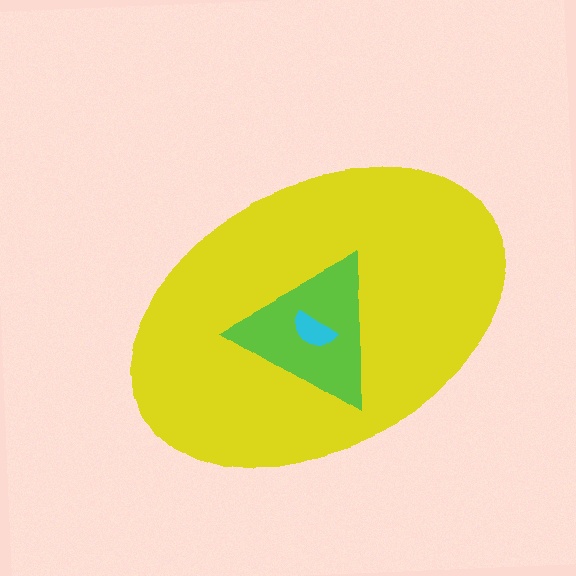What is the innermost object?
The cyan semicircle.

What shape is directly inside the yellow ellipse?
The lime triangle.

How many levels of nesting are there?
3.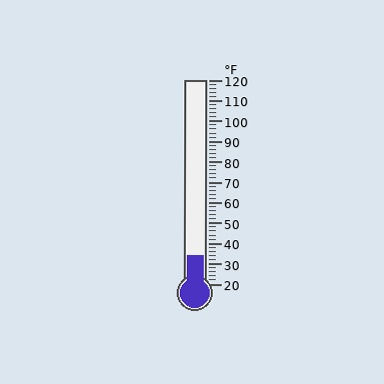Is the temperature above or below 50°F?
The temperature is below 50°F.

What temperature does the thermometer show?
The thermometer shows approximately 34°F.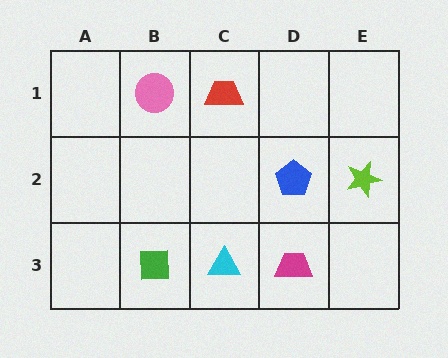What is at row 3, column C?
A cyan triangle.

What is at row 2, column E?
A lime star.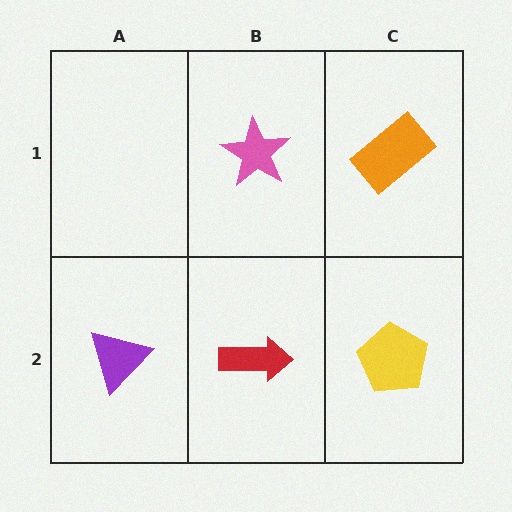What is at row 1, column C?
An orange rectangle.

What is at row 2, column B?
A red arrow.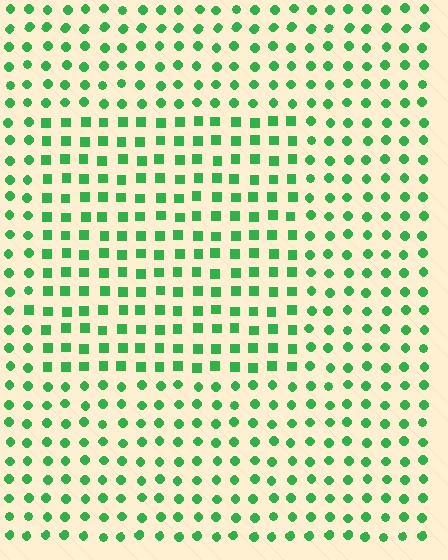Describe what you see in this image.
The image is filled with small green elements arranged in a uniform grid. A rectangle-shaped region contains squares, while the surrounding area contains circles. The boundary is defined purely by the change in element shape.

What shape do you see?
I see a rectangle.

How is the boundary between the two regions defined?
The boundary is defined by a change in element shape: squares inside vs. circles outside. All elements share the same color and spacing.